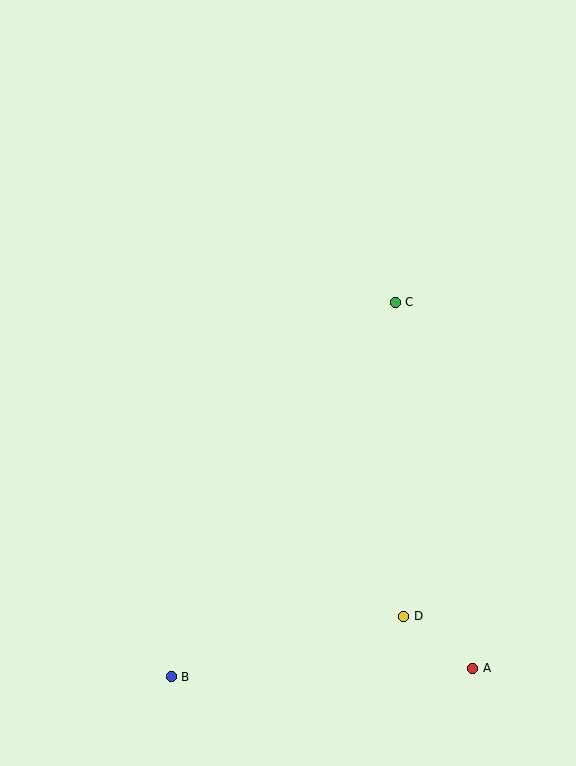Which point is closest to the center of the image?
Point C at (395, 302) is closest to the center.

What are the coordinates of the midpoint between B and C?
The midpoint between B and C is at (283, 489).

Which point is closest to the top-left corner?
Point C is closest to the top-left corner.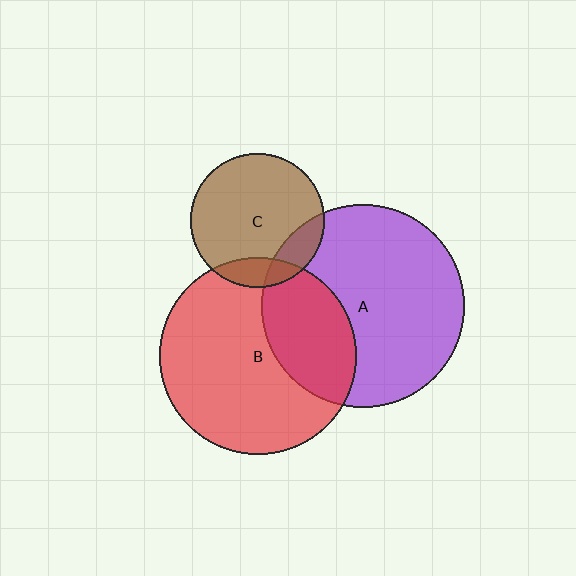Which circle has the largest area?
Circle A (purple).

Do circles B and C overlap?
Yes.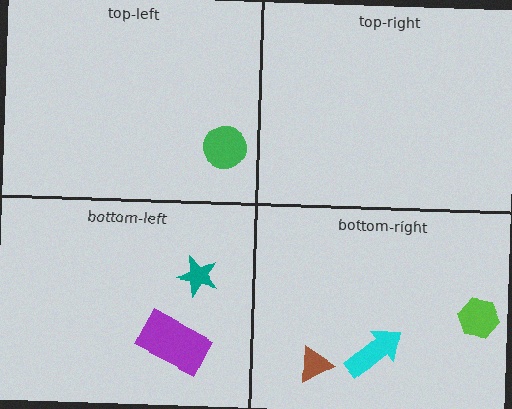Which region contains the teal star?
The bottom-left region.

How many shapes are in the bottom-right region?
3.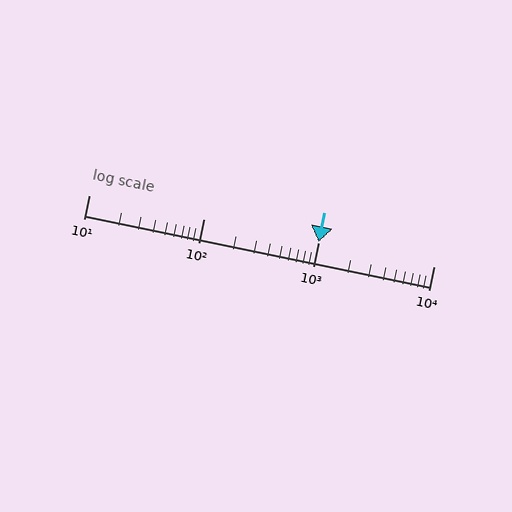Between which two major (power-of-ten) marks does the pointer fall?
The pointer is between 100 and 1000.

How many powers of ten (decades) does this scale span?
The scale spans 3 decades, from 10 to 10000.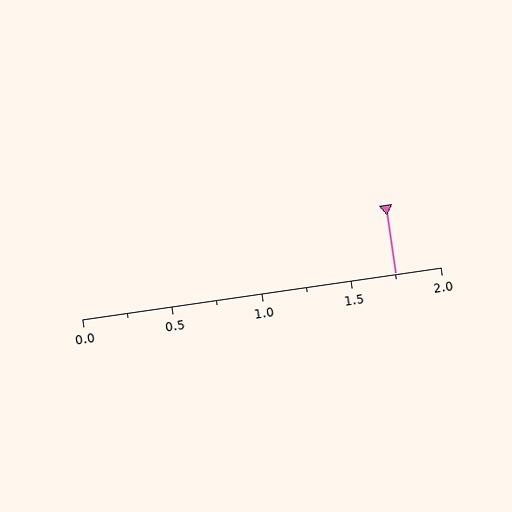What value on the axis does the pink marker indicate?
The marker indicates approximately 1.75.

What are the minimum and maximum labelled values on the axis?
The axis runs from 0.0 to 2.0.